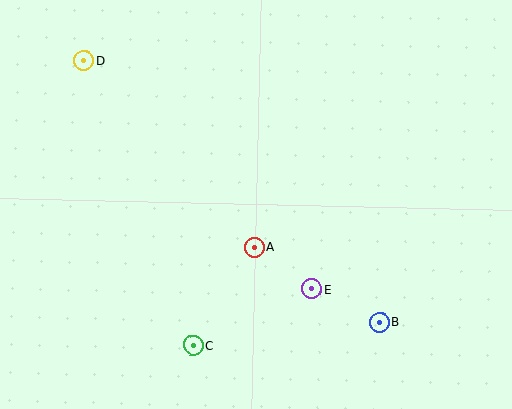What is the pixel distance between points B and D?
The distance between B and D is 395 pixels.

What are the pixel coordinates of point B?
Point B is at (380, 322).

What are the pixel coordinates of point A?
Point A is at (254, 247).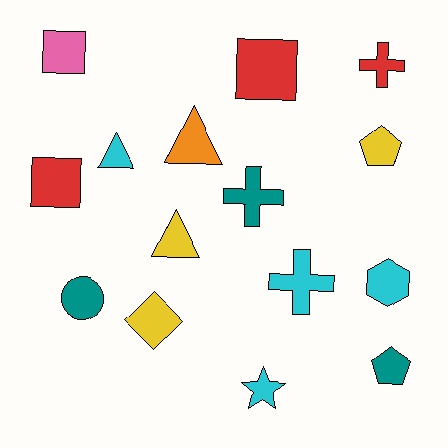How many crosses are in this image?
There are 3 crosses.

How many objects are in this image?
There are 15 objects.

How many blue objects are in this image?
There are no blue objects.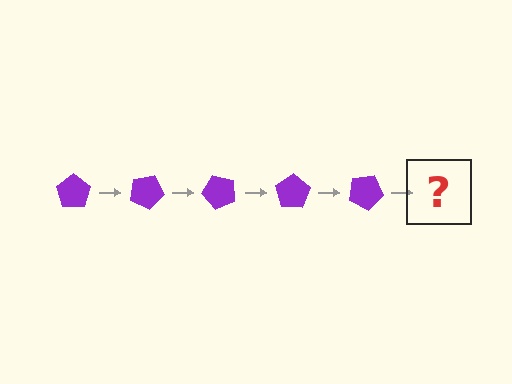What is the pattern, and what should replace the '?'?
The pattern is that the pentagon rotates 25 degrees each step. The '?' should be a purple pentagon rotated 125 degrees.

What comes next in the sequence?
The next element should be a purple pentagon rotated 125 degrees.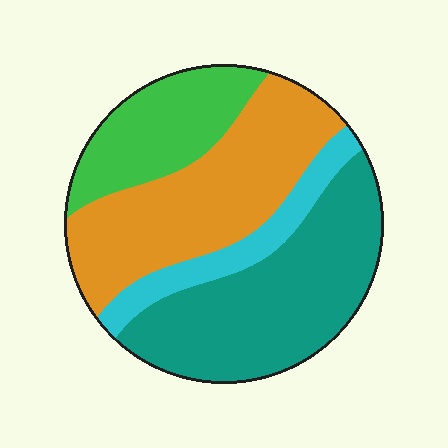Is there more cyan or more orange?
Orange.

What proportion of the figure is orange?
Orange takes up about one third (1/3) of the figure.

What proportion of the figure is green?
Green covers around 20% of the figure.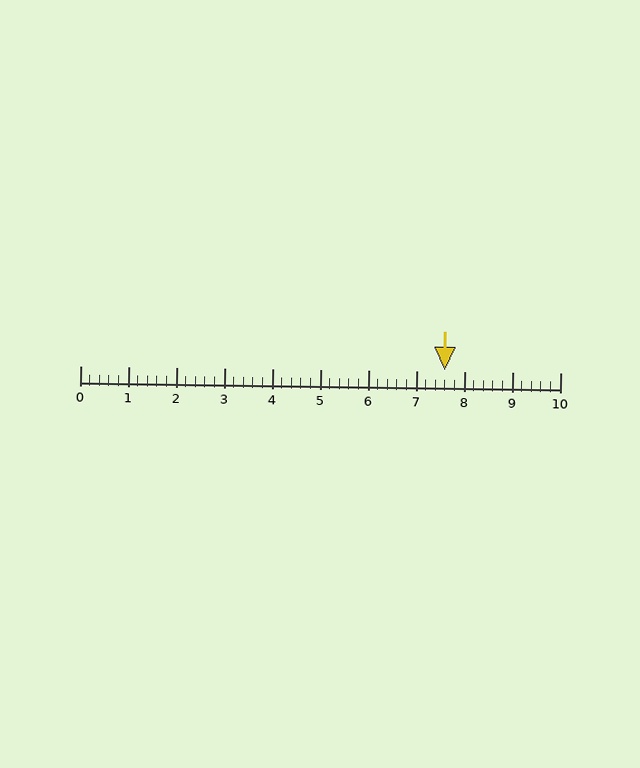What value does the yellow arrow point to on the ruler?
The yellow arrow points to approximately 7.6.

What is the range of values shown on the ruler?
The ruler shows values from 0 to 10.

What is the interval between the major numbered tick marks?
The major tick marks are spaced 1 units apart.